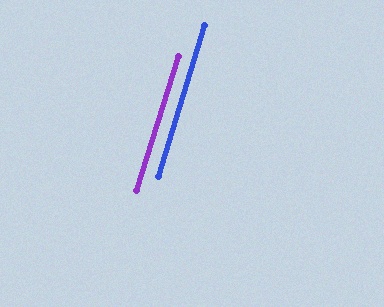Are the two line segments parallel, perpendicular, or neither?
Parallel — their directions differ by only 0.6°.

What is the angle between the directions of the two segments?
Approximately 1 degree.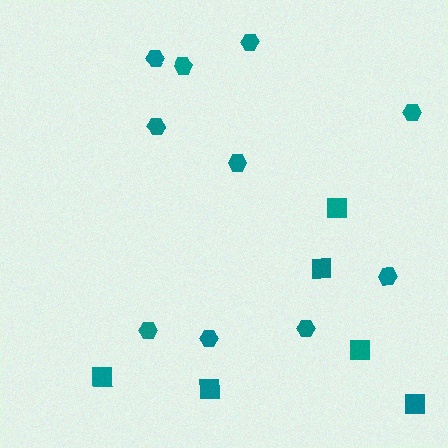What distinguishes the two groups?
There are 2 groups: one group of hexagons (10) and one group of squares (6).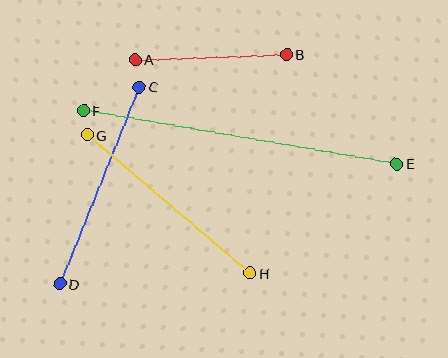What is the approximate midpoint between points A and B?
The midpoint is at approximately (211, 57) pixels.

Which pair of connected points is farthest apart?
Points E and F are farthest apart.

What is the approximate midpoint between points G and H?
The midpoint is at approximately (169, 204) pixels.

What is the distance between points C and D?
The distance is approximately 212 pixels.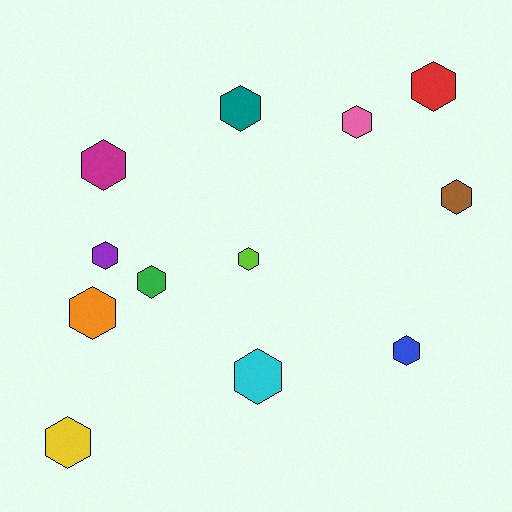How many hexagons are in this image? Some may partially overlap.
There are 12 hexagons.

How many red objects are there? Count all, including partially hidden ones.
There is 1 red object.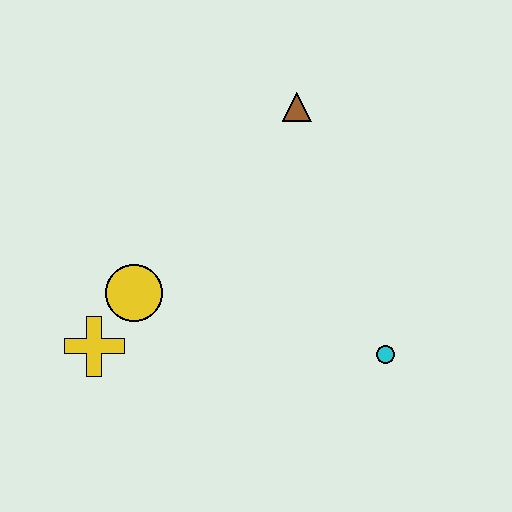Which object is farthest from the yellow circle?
The cyan circle is farthest from the yellow circle.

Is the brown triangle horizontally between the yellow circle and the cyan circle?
Yes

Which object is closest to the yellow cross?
The yellow circle is closest to the yellow cross.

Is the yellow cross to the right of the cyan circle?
No